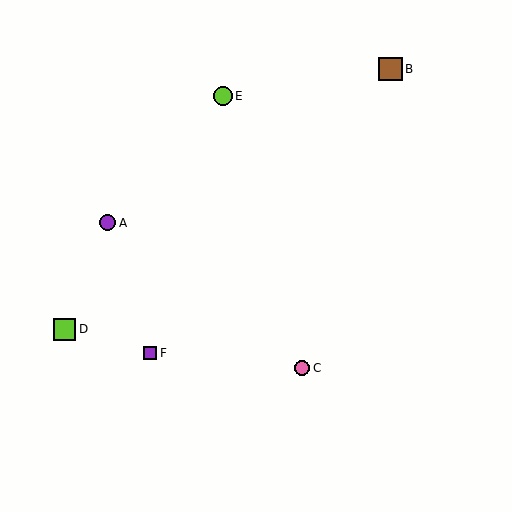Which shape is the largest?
The brown square (labeled B) is the largest.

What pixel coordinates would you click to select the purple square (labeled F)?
Click at (150, 353) to select the purple square F.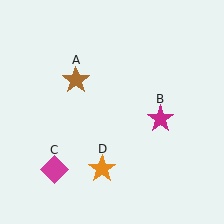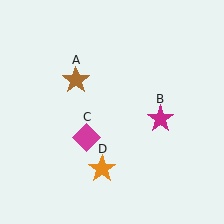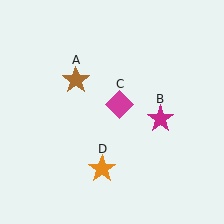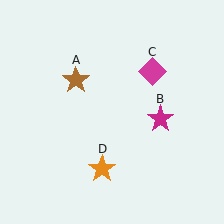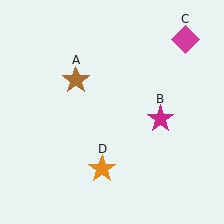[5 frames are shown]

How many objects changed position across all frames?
1 object changed position: magenta diamond (object C).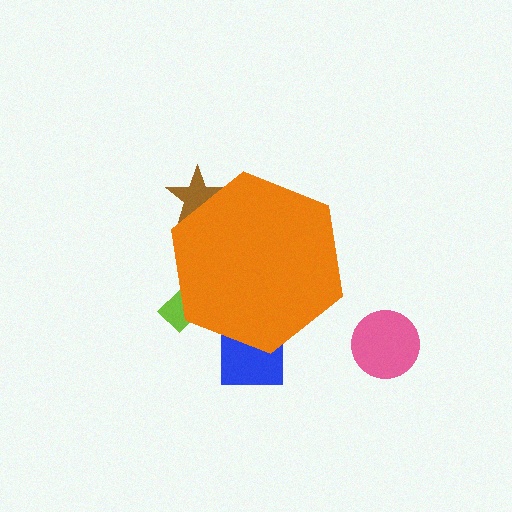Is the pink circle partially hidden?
No, the pink circle is fully visible.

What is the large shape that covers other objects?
An orange hexagon.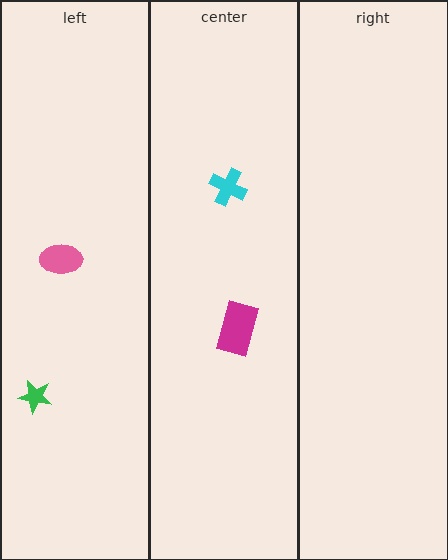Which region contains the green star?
The left region.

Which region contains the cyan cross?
The center region.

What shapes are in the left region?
The pink ellipse, the green star.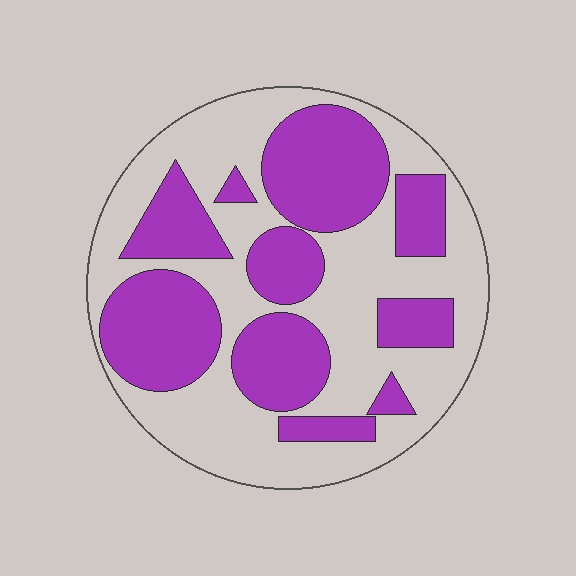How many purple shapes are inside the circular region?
10.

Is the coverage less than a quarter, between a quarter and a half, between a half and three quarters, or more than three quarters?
Between a quarter and a half.